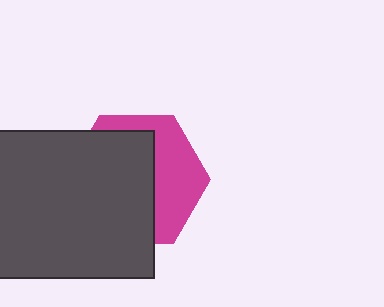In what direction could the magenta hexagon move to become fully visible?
The magenta hexagon could move right. That would shift it out from behind the dark gray rectangle entirely.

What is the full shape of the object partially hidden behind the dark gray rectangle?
The partially hidden object is a magenta hexagon.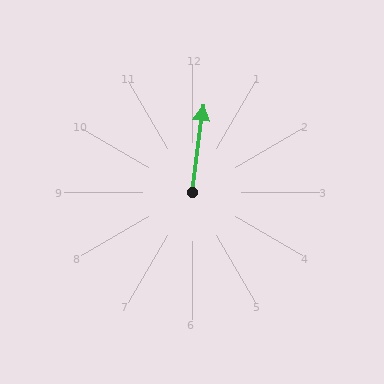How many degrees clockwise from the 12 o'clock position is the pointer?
Approximately 7 degrees.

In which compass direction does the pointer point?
North.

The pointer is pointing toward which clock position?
Roughly 12 o'clock.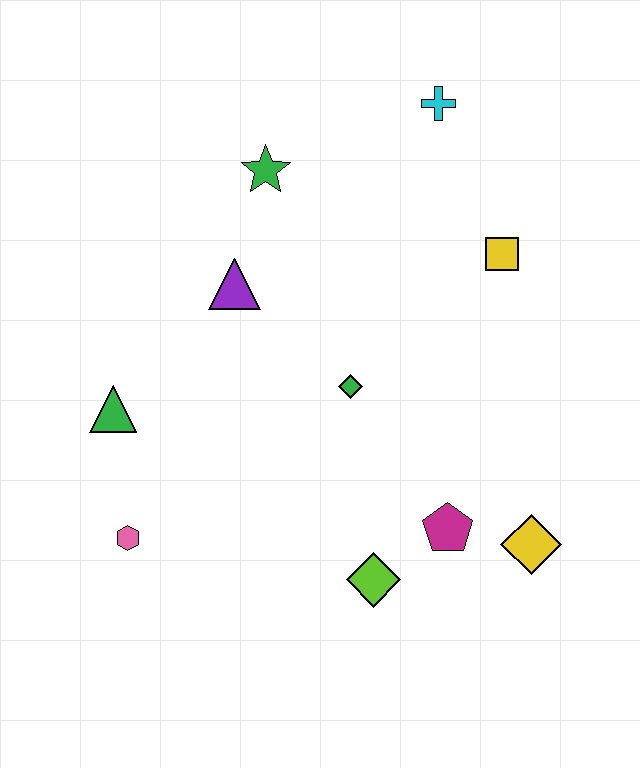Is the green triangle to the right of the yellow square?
No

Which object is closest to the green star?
The purple triangle is closest to the green star.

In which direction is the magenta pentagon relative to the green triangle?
The magenta pentagon is to the right of the green triangle.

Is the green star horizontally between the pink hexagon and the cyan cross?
Yes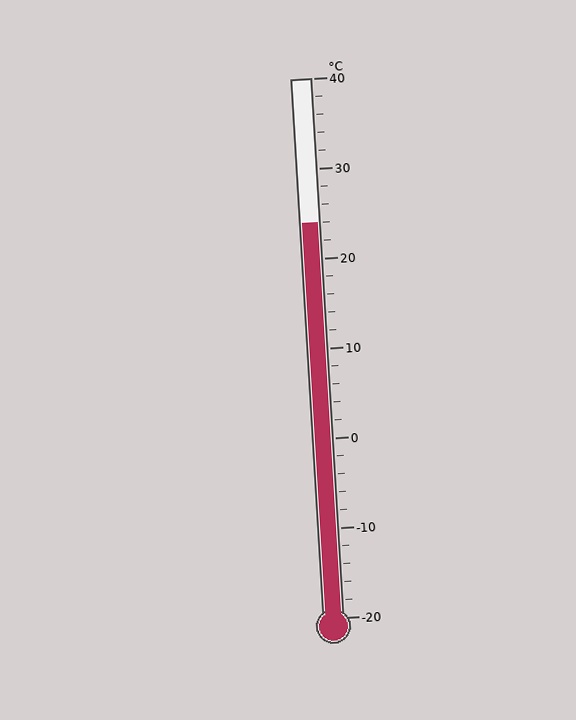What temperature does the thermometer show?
The thermometer shows approximately 24°C.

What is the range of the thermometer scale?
The thermometer scale ranges from -20°C to 40°C.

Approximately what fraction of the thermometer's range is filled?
The thermometer is filled to approximately 75% of its range.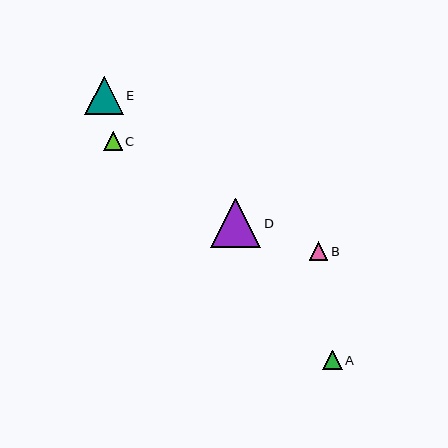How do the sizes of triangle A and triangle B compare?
Triangle A and triangle B are approximately the same size.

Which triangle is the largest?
Triangle D is the largest with a size of approximately 50 pixels.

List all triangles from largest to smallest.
From largest to smallest: D, E, A, B, C.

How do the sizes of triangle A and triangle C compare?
Triangle A and triangle C are approximately the same size.